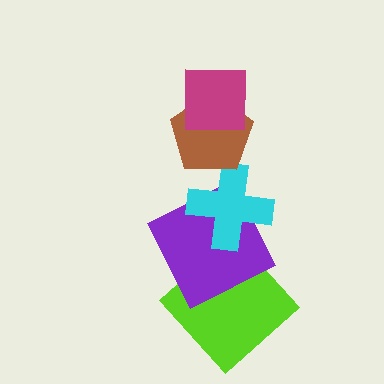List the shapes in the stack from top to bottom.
From top to bottom: the magenta square, the brown pentagon, the cyan cross, the purple square, the lime diamond.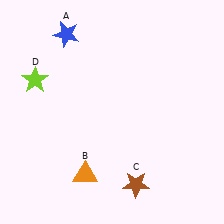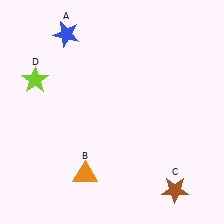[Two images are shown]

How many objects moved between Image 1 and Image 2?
1 object moved between the two images.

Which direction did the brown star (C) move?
The brown star (C) moved right.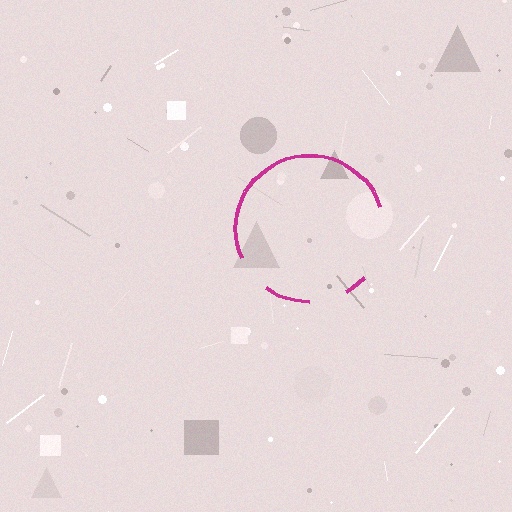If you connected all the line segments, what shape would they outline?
They would outline a circle.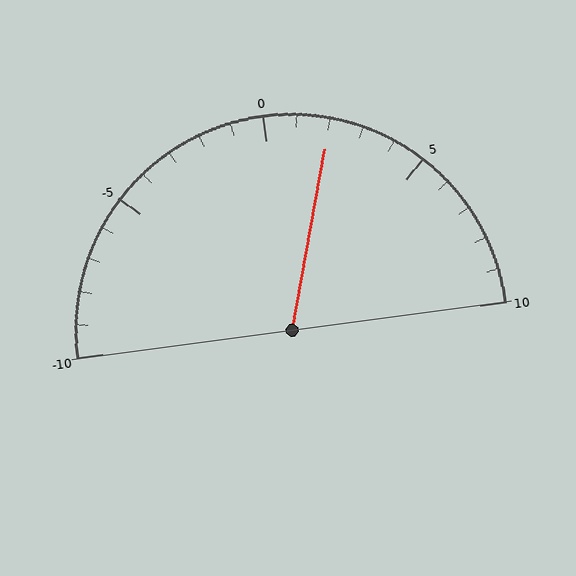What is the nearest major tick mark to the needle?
The nearest major tick mark is 0.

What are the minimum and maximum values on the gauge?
The gauge ranges from -10 to 10.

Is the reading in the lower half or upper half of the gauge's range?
The reading is in the upper half of the range (-10 to 10).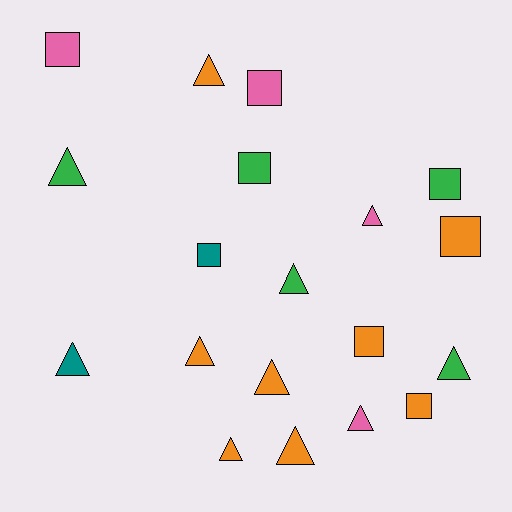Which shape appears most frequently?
Triangle, with 11 objects.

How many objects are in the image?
There are 19 objects.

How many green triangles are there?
There are 3 green triangles.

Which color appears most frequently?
Orange, with 8 objects.